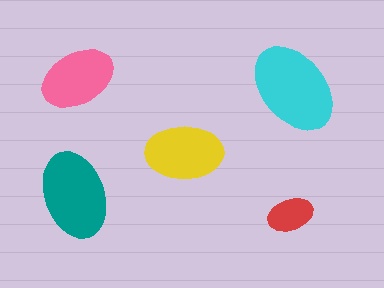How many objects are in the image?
There are 5 objects in the image.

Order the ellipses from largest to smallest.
the cyan one, the teal one, the yellow one, the pink one, the red one.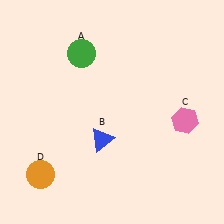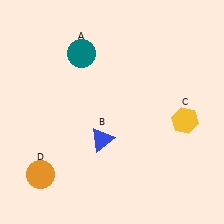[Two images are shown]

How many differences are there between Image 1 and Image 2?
There are 2 differences between the two images.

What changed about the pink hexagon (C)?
In Image 1, C is pink. In Image 2, it changed to yellow.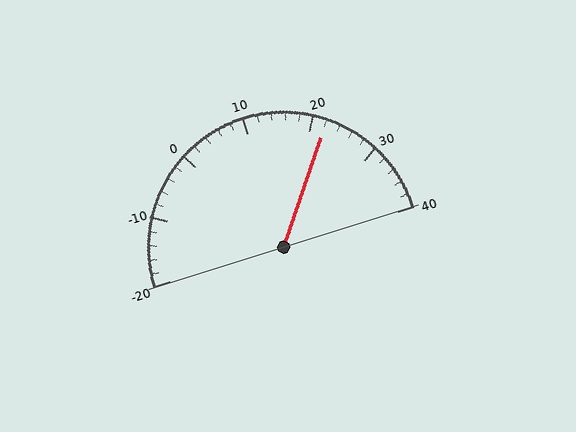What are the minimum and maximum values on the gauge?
The gauge ranges from -20 to 40.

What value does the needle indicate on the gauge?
The needle indicates approximately 22.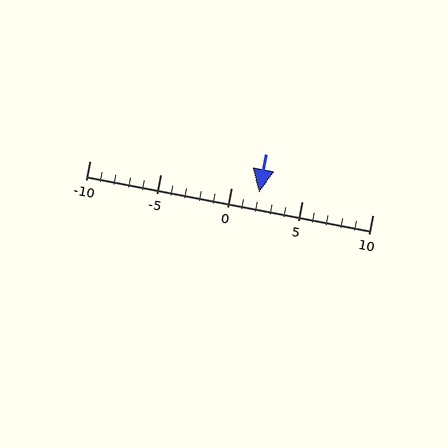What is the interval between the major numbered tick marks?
The major tick marks are spaced 5 units apart.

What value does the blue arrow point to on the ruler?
The blue arrow points to approximately 2.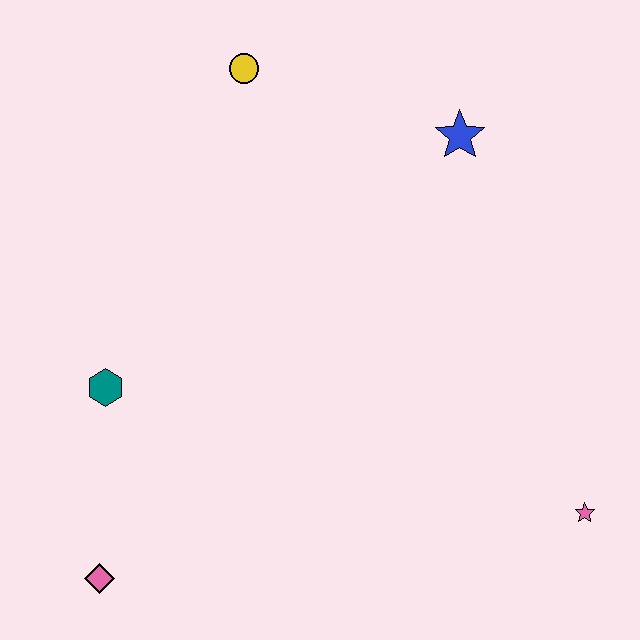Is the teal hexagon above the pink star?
Yes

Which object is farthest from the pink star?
The yellow circle is farthest from the pink star.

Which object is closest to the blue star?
The yellow circle is closest to the blue star.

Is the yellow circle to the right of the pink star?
No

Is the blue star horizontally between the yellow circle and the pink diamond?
No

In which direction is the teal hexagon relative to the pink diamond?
The teal hexagon is above the pink diamond.